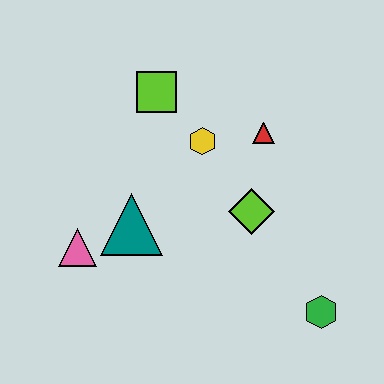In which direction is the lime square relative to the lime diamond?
The lime square is above the lime diamond.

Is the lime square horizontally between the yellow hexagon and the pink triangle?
Yes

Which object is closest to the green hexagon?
The lime diamond is closest to the green hexagon.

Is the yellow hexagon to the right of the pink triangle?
Yes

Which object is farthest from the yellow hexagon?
The green hexagon is farthest from the yellow hexagon.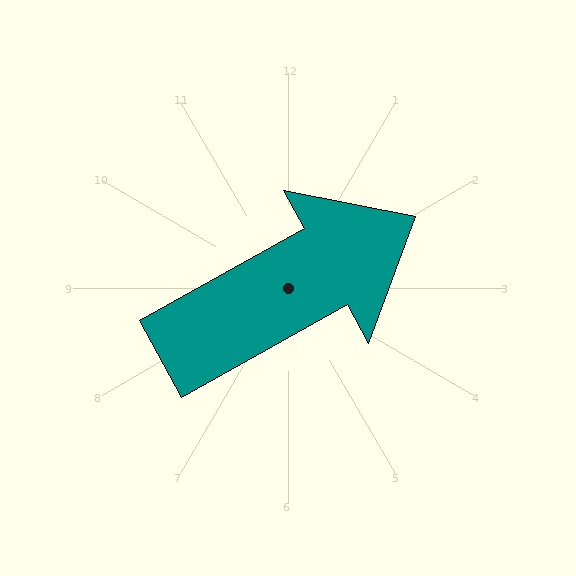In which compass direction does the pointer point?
Northeast.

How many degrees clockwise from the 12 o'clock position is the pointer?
Approximately 61 degrees.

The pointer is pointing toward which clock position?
Roughly 2 o'clock.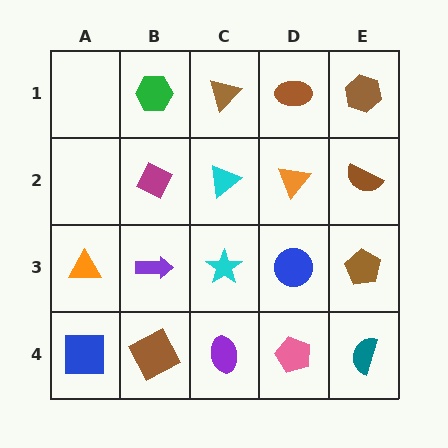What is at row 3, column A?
An orange triangle.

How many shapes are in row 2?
4 shapes.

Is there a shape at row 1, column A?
No, that cell is empty.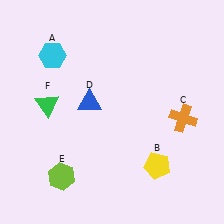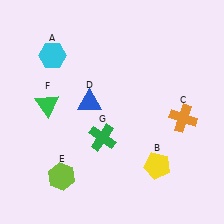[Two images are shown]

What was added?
A green cross (G) was added in Image 2.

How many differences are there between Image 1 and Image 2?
There is 1 difference between the two images.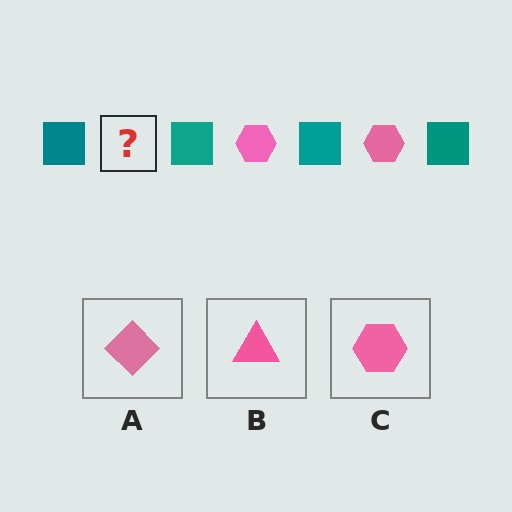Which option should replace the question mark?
Option C.